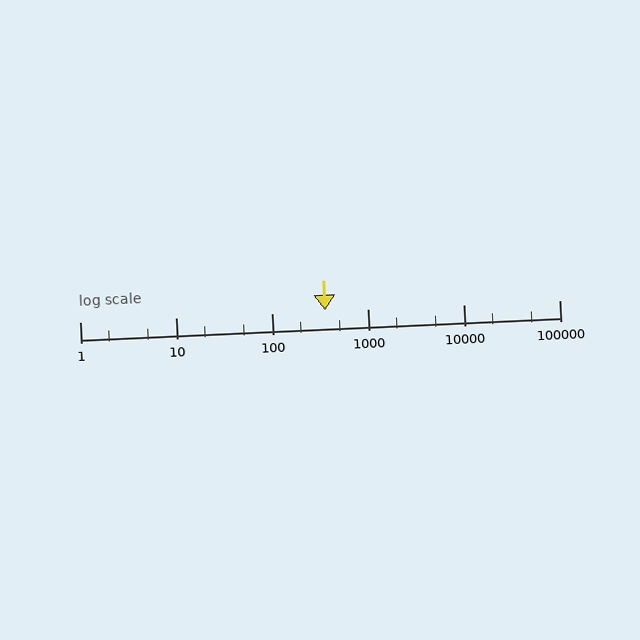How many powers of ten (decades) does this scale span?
The scale spans 5 decades, from 1 to 100000.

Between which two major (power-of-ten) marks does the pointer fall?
The pointer is between 100 and 1000.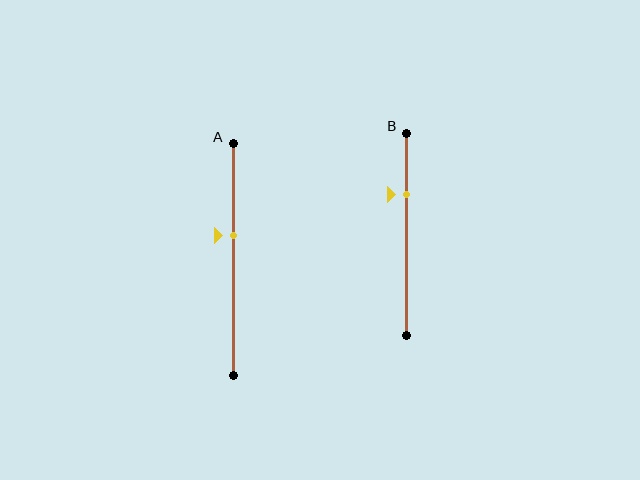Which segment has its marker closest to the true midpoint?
Segment A has its marker closest to the true midpoint.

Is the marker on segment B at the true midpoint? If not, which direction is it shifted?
No, the marker on segment B is shifted upward by about 20% of the segment length.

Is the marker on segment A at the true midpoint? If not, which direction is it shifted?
No, the marker on segment A is shifted upward by about 11% of the segment length.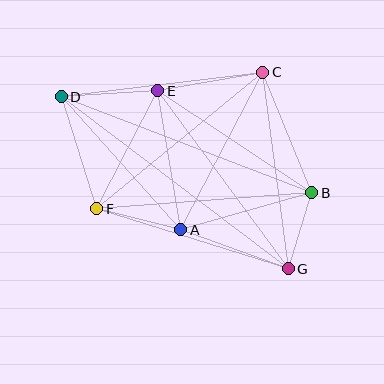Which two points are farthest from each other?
Points D and G are farthest from each other.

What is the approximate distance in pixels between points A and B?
The distance between A and B is approximately 136 pixels.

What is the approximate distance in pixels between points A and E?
The distance between A and E is approximately 141 pixels.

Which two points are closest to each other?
Points B and G are closest to each other.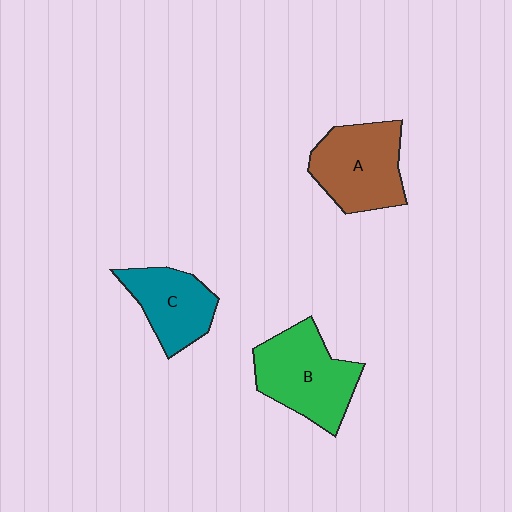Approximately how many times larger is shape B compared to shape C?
Approximately 1.4 times.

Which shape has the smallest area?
Shape C (teal).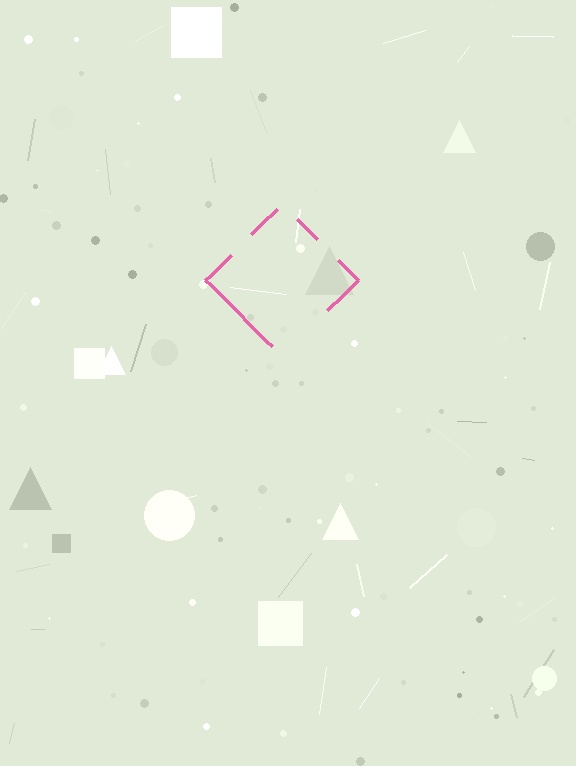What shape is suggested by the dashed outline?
The dashed outline suggests a diamond.